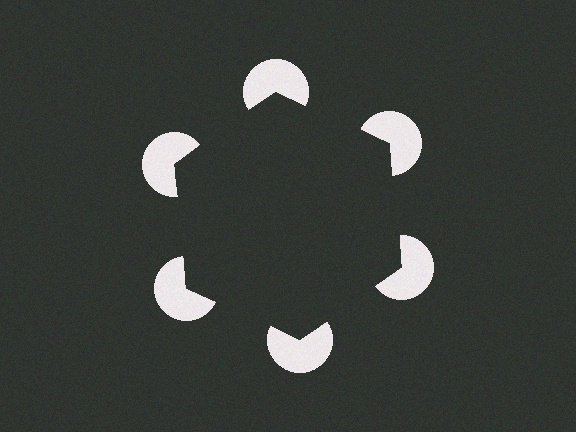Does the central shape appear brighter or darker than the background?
It typically appears slightly darker than the background, even though no actual brightness change is drawn.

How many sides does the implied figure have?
6 sides.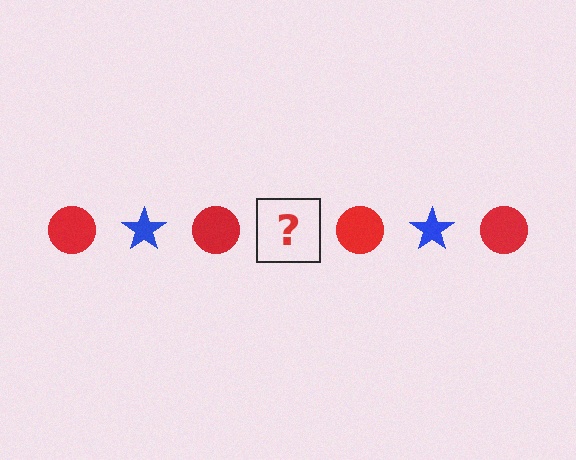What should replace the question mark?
The question mark should be replaced with a blue star.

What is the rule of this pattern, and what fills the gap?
The rule is that the pattern alternates between red circle and blue star. The gap should be filled with a blue star.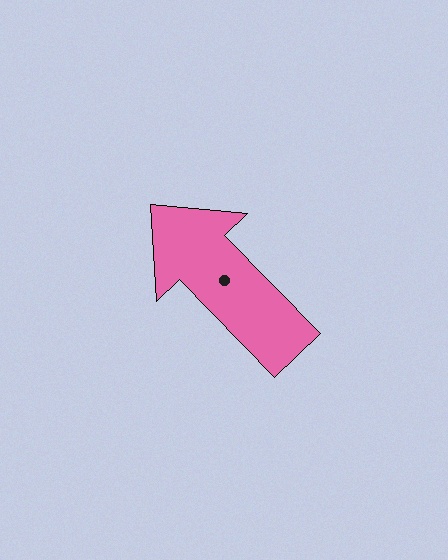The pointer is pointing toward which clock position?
Roughly 11 o'clock.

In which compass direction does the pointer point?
Northwest.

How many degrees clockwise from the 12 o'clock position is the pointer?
Approximately 316 degrees.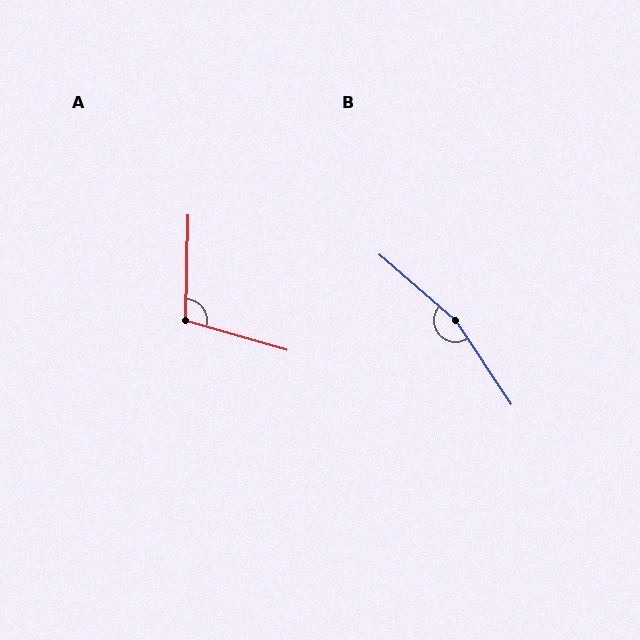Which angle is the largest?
B, at approximately 165 degrees.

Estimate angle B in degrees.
Approximately 165 degrees.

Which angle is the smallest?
A, at approximately 105 degrees.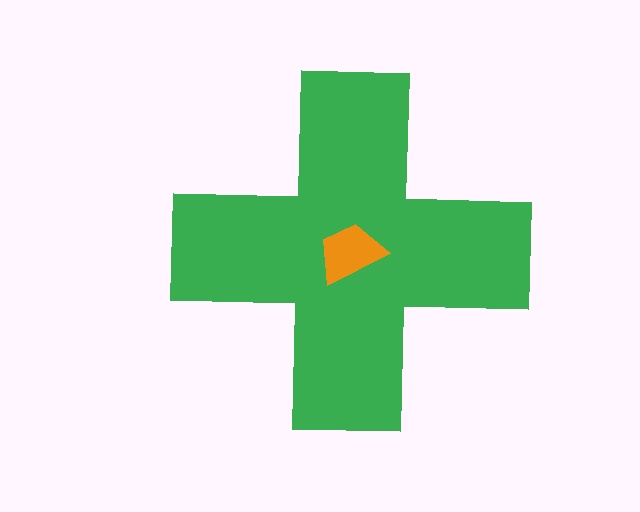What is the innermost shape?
The orange trapezoid.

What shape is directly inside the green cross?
The orange trapezoid.